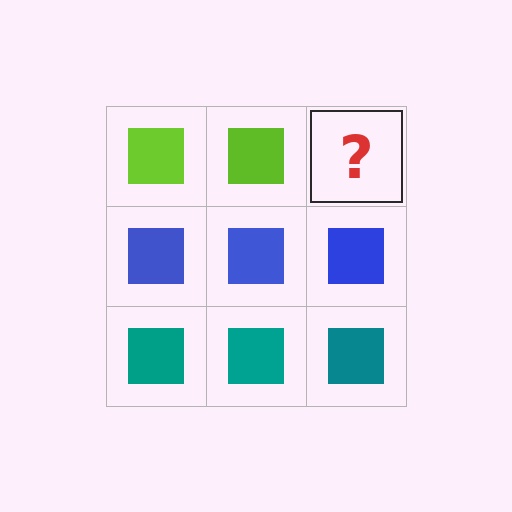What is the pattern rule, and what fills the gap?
The rule is that each row has a consistent color. The gap should be filled with a lime square.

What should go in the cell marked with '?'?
The missing cell should contain a lime square.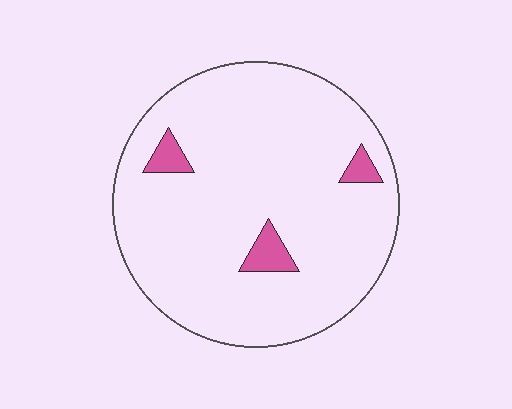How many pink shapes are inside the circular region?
3.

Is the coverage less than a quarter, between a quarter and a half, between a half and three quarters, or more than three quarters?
Less than a quarter.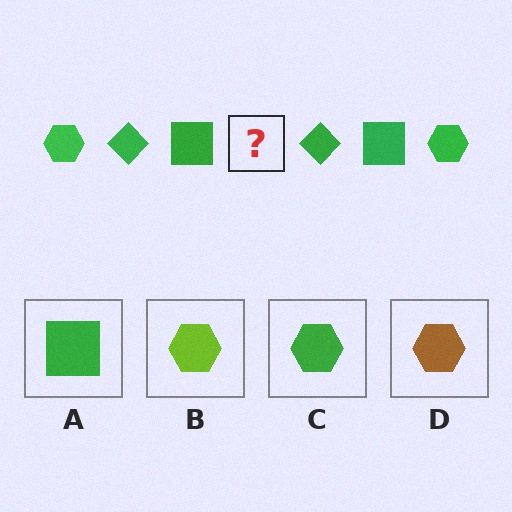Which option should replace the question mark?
Option C.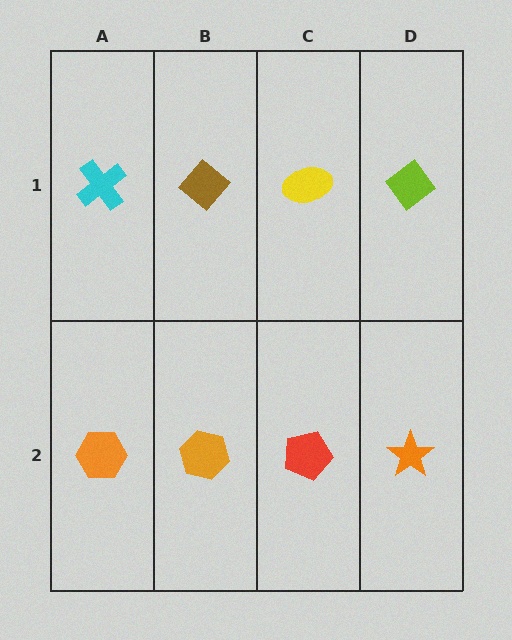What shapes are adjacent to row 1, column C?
A red pentagon (row 2, column C), a brown diamond (row 1, column B), a lime diamond (row 1, column D).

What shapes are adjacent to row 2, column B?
A brown diamond (row 1, column B), an orange hexagon (row 2, column A), a red pentagon (row 2, column C).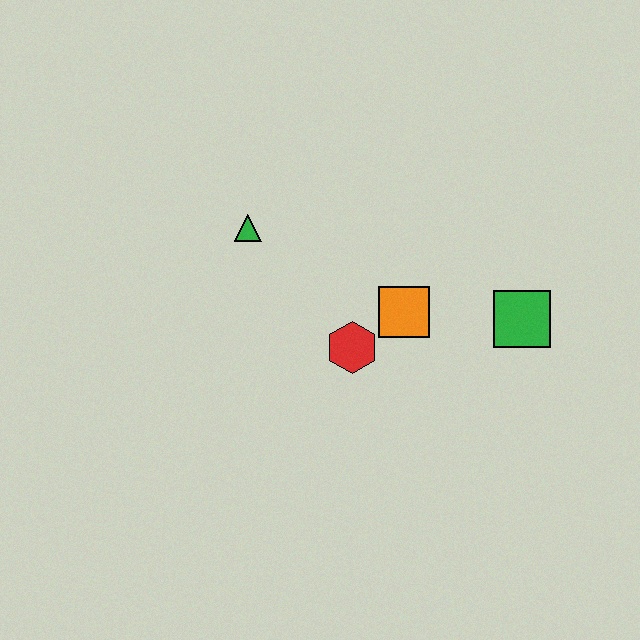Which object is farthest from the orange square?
The green triangle is farthest from the orange square.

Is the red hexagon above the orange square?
No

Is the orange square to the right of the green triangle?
Yes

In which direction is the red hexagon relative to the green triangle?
The red hexagon is below the green triangle.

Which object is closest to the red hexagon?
The orange square is closest to the red hexagon.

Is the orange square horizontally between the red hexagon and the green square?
Yes